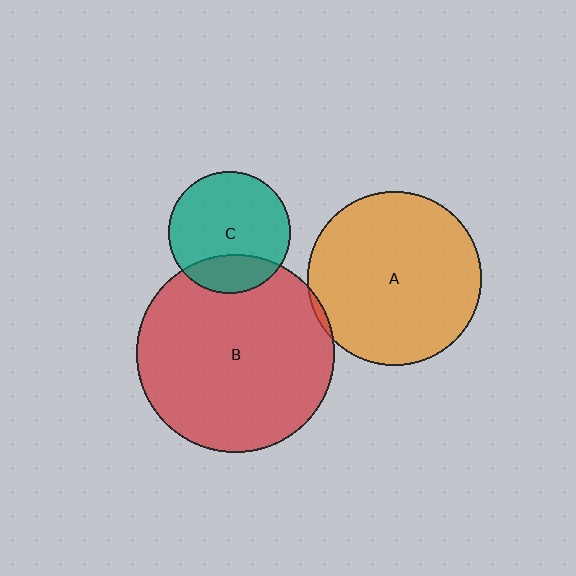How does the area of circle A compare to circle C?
Approximately 2.0 times.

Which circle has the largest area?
Circle B (red).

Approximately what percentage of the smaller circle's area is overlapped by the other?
Approximately 25%.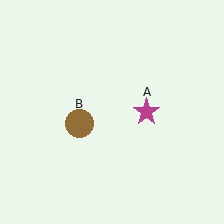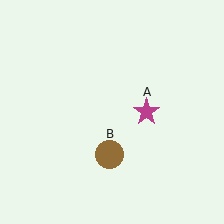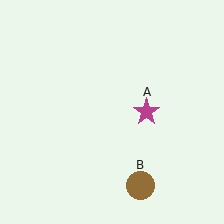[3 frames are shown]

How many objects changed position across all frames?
1 object changed position: brown circle (object B).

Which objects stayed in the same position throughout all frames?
Magenta star (object A) remained stationary.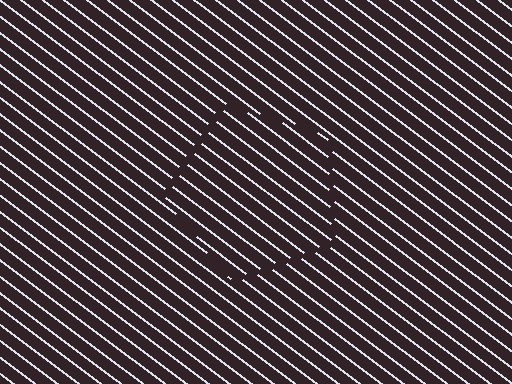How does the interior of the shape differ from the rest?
The interior of the shape contains the same grating, shifted by half a period — the contour is defined by the phase discontinuity where line-ends from the inner and outer gratings abut.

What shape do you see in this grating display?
An illusory pentagon. The interior of the shape contains the same grating, shifted by half a period — the contour is defined by the phase discontinuity where line-ends from the inner and outer gratings abut.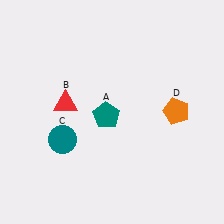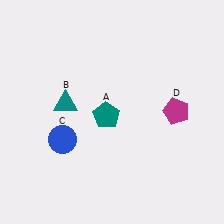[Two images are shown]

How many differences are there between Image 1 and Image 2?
There are 3 differences between the two images.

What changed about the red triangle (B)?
In Image 1, B is red. In Image 2, it changed to teal.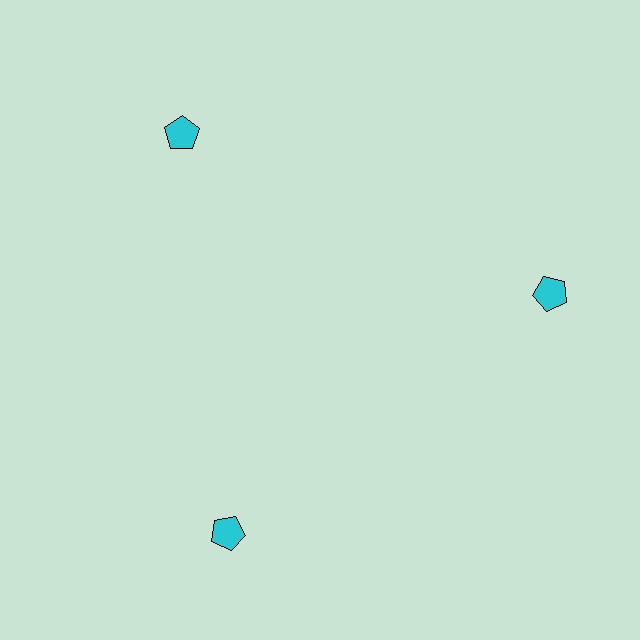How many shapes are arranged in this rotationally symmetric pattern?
There are 3 shapes, arranged in 3 groups of 1.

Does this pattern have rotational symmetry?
Yes, this pattern has 3-fold rotational symmetry. It looks the same after rotating 120 degrees around the center.